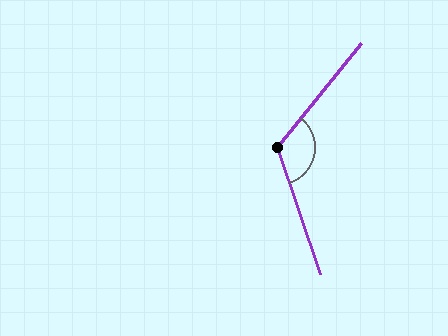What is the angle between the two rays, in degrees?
Approximately 122 degrees.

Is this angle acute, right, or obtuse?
It is obtuse.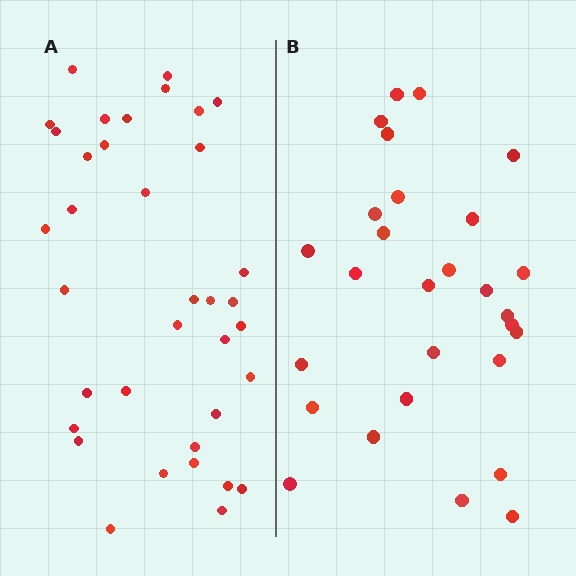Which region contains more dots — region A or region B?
Region A (the left region) has more dots.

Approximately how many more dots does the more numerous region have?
Region A has roughly 8 or so more dots than region B.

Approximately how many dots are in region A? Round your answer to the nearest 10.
About 40 dots. (The exact count is 36, which rounds to 40.)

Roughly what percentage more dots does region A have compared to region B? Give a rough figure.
About 30% more.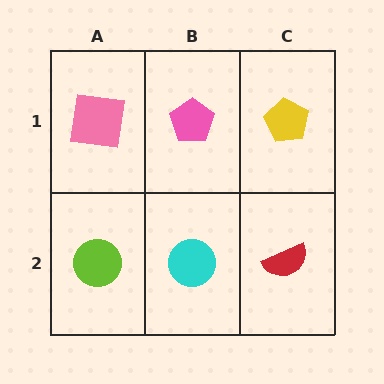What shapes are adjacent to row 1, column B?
A cyan circle (row 2, column B), a pink square (row 1, column A), a yellow pentagon (row 1, column C).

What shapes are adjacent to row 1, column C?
A red semicircle (row 2, column C), a pink pentagon (row 1, column B).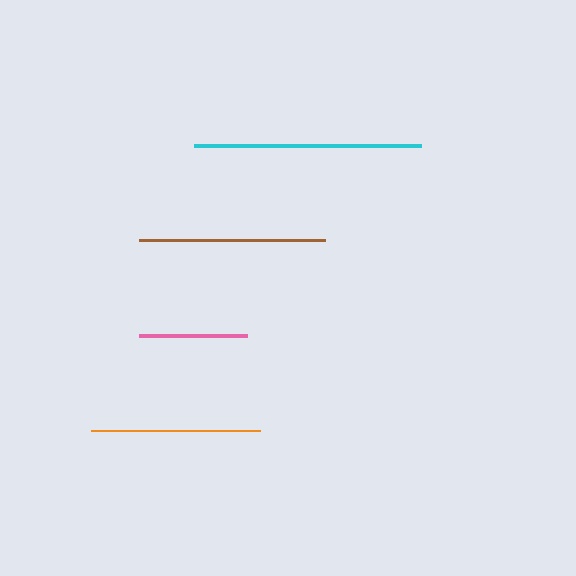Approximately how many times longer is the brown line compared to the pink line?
The brown line is approximately 1.7 times the length of the pink line.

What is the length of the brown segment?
The brown segment is approximately 186 pixels long.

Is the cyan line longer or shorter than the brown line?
The cyan line is longer than the brown line.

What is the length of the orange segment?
The orange segment is approximately 168 pixels long.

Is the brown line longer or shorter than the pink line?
The brown line is longer than the pink line.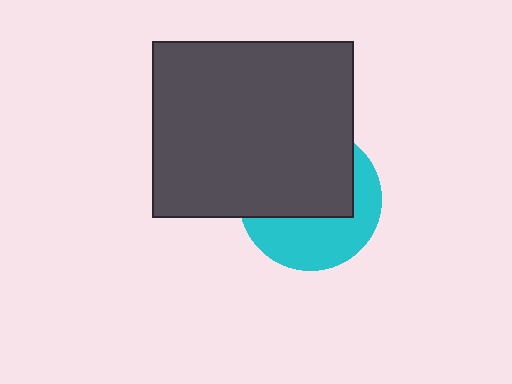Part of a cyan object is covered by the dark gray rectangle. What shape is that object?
It is a circle.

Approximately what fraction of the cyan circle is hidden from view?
Roughly 56% of the cyan circle is hidden behind the dark gray rectangle.